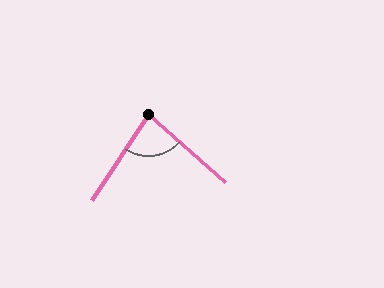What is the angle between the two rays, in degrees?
Approximately 82 degrees.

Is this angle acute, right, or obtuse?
It is acute.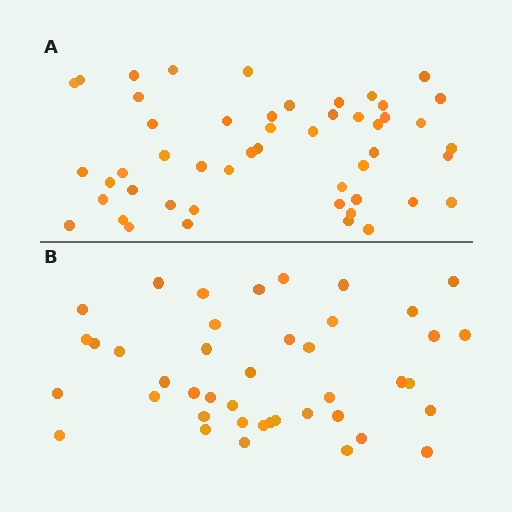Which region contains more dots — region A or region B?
Region A (the top region) has more dots.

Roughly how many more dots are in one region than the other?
Region A has roughly 8 or so more dots than region B.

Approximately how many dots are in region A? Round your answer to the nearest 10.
About 50 dots.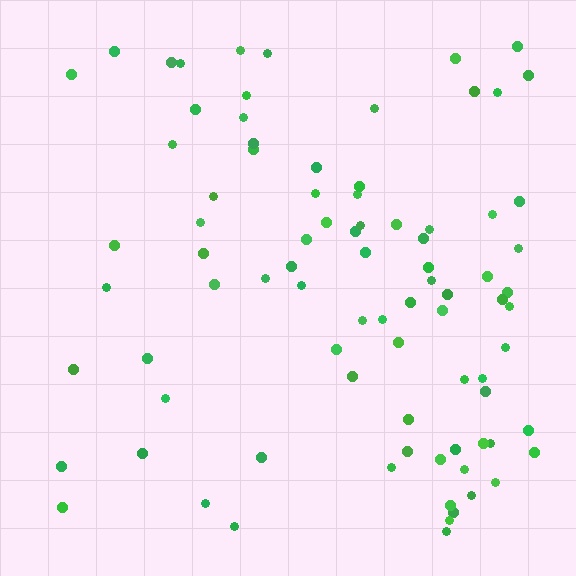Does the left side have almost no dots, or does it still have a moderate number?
Still a moderate number, just noticeably fewer than the right.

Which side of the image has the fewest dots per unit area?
The left.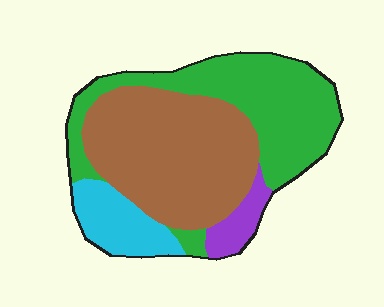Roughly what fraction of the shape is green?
Green covers roughly 35% of the shape.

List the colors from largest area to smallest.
From largest to smallest: brown, green, cyan, purple.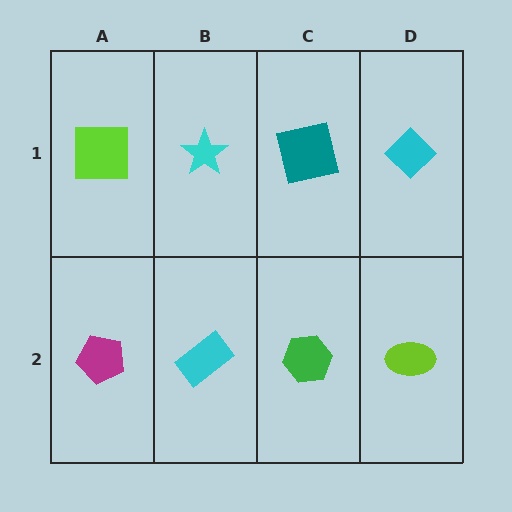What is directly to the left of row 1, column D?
A teal square.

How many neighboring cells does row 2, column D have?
2.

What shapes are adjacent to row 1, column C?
A green hexagon (row 2, column C), a cyan star (row 1, column B), a cyan diamond (row 1, column D).